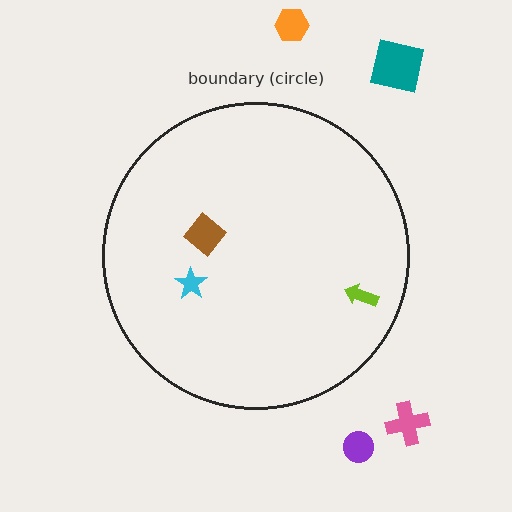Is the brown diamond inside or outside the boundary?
Inside.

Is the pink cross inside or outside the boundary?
Outside.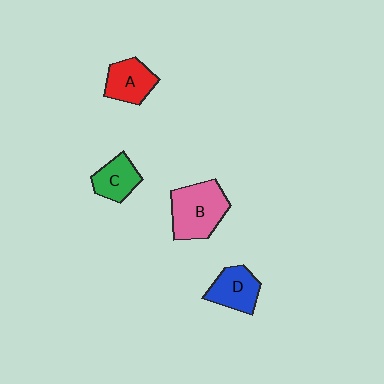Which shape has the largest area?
Shape B (pink).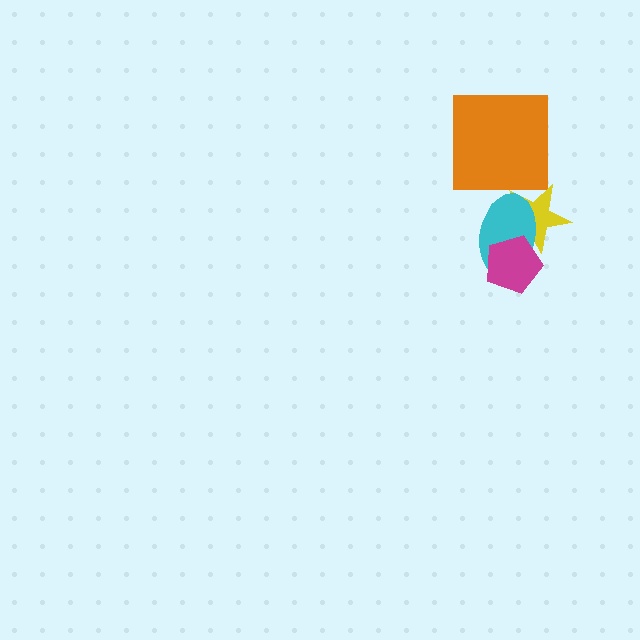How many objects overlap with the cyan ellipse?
2 objects overlap with the cyan ellipse.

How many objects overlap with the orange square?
0 objects overlap with the orange square.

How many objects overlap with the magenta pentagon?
2 objects overlap with the magenta pentagon.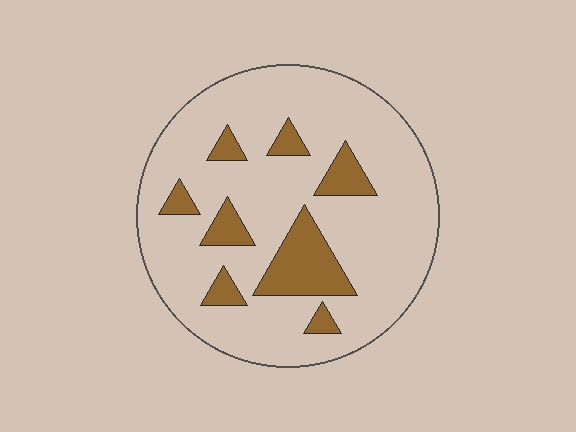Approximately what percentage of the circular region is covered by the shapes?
Approximately 15%.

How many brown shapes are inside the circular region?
8.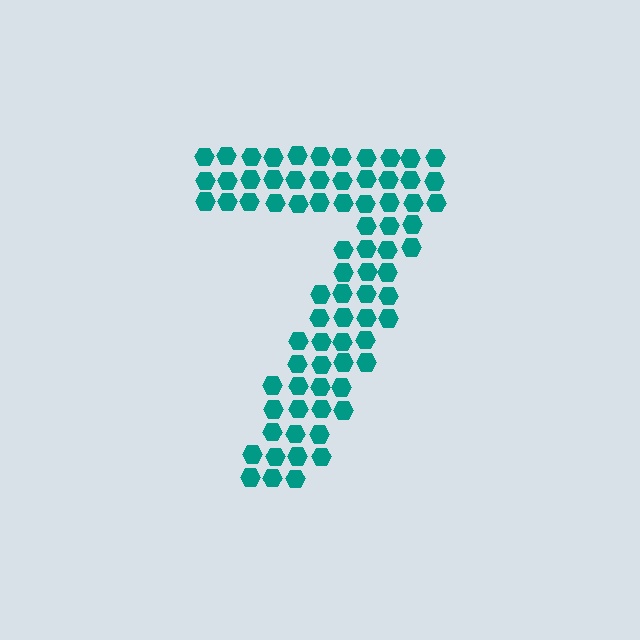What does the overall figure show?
The overall figure shows the digit 7.